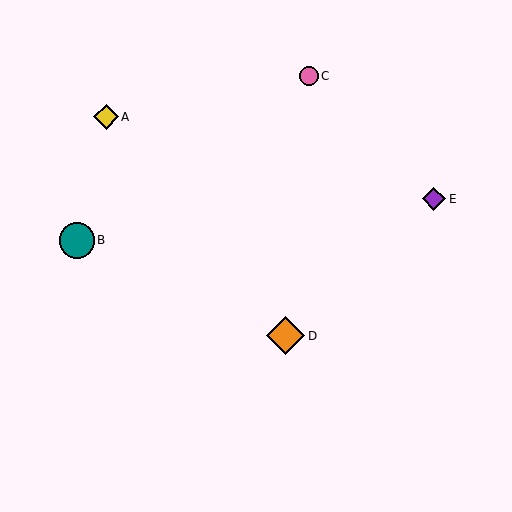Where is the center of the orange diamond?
The center of the orange diamond is at (286, 336).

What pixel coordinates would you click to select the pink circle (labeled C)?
Click at (309, 76) to select the pink circle C.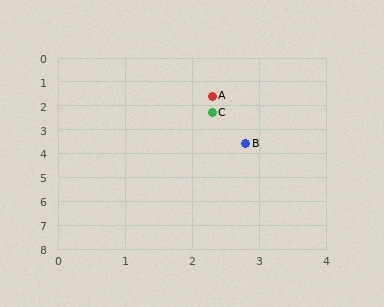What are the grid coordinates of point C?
Point C is at approximately (2.3, 2.3).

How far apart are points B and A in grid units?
Points B and A are about 2.1 grid units apart.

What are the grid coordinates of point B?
Point B is at approximately (2.8, 3.6).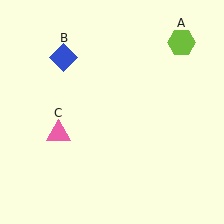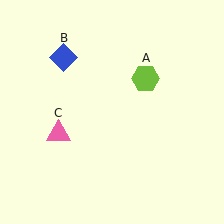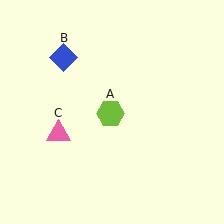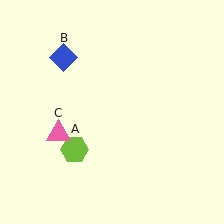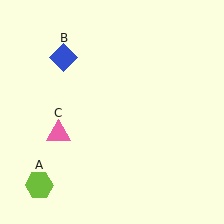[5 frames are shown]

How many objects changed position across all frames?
1 object changed position: lime hexagon (object A).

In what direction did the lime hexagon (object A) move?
The lime hexagon (object A) moved down and to the left.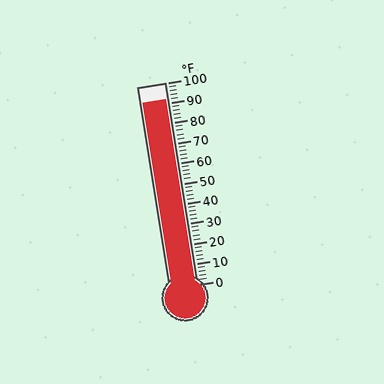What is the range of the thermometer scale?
The thermometer scale ranges from 0°F to 100°F.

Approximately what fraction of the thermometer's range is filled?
The thermometer is filled to approximately 90% of its range.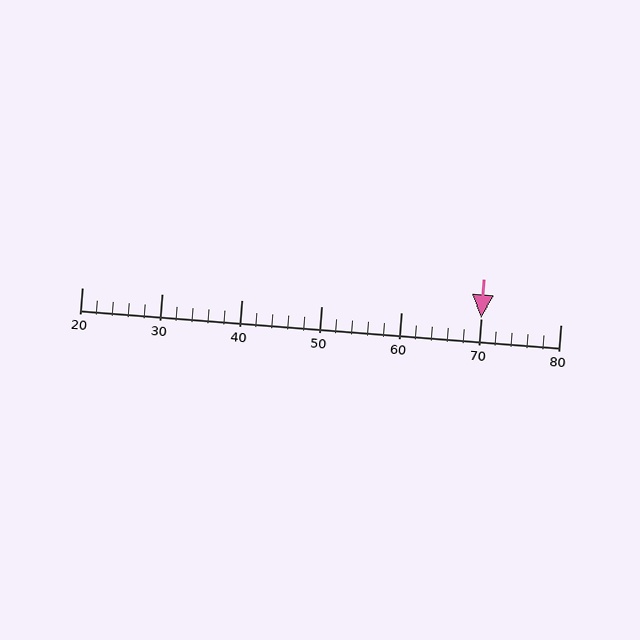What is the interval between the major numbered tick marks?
The major tick marks are spaced 10 units apart.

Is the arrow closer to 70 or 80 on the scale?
The arrow is closer to 70.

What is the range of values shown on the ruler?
The ruler shows values from 20 to 80.